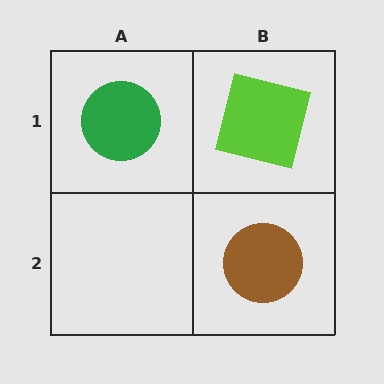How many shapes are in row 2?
1 shape.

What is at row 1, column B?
A lime square.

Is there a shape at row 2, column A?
No, that cell is empty.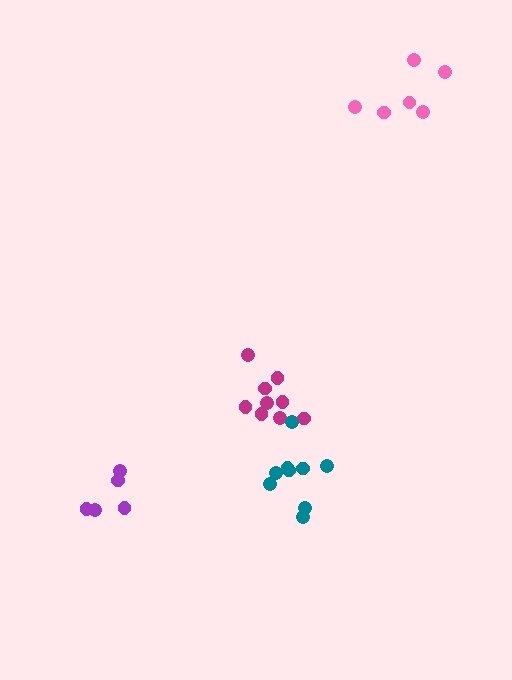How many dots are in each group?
Group 1: 6 dots, Group 2: 5 dots, Group 3: 9 dots, Group 4: 9 dots (29 total).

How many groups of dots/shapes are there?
There are 4 groups.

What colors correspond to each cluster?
The clusters are colored: pink, purple, magenta, teal.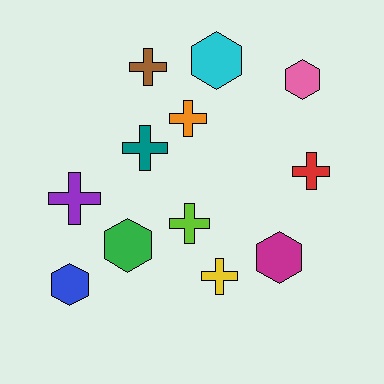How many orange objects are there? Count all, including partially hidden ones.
There is 1 orange object.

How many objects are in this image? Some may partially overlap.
There are 12 objects.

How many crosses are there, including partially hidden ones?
There are 7 crosses.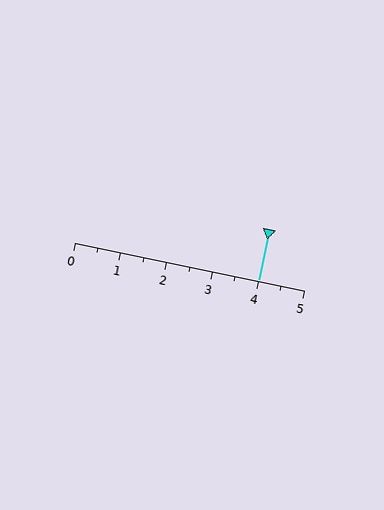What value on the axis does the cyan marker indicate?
The marker indicates approximately 4.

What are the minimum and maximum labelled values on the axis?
The axis runs from 0 to 5.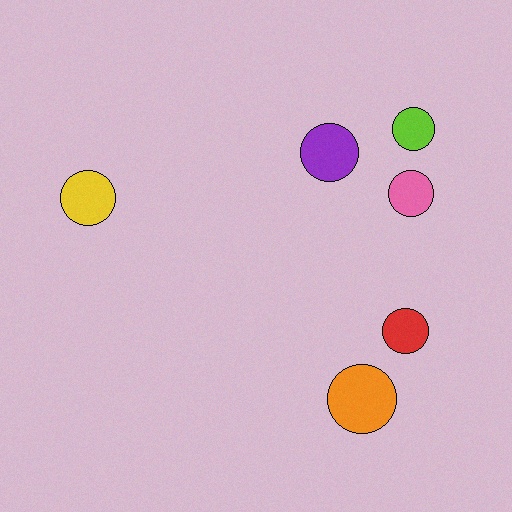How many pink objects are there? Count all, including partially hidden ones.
There is 1 pink object.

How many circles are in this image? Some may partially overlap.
There are 6 circles.